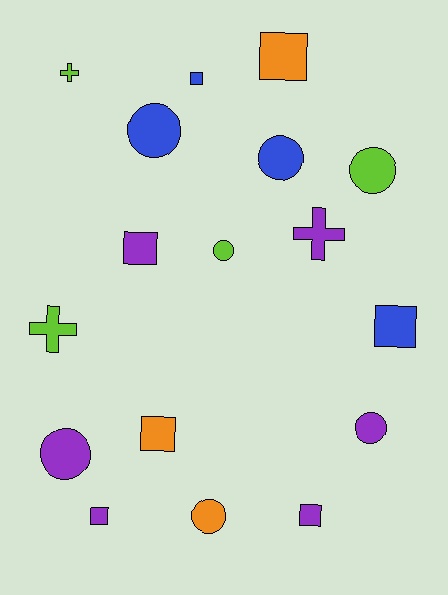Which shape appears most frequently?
Circle, with 7 objects.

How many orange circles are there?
There is 1 orange circle.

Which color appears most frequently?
Purple, with 6 objects.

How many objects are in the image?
There are 17 objects.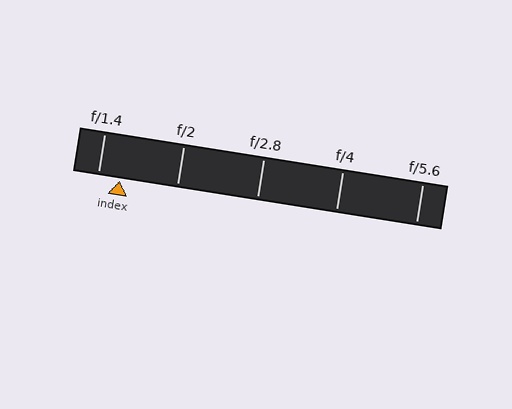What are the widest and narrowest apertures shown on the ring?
The widest aperture shown is f/1.4 and the narrowest is f/5.6.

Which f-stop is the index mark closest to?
The index mark is closest to f/1.4.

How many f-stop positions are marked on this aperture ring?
There are 5 f-stop positions marked.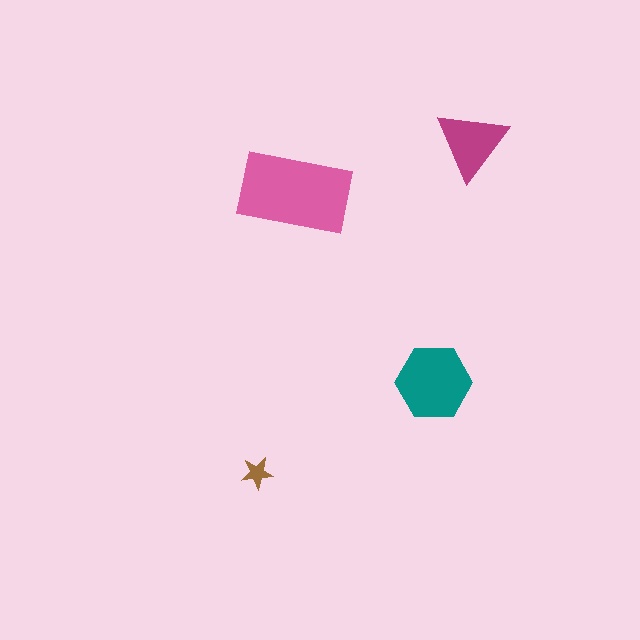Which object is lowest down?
The brown star is bottommost.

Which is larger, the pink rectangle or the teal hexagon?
The pink rectangle.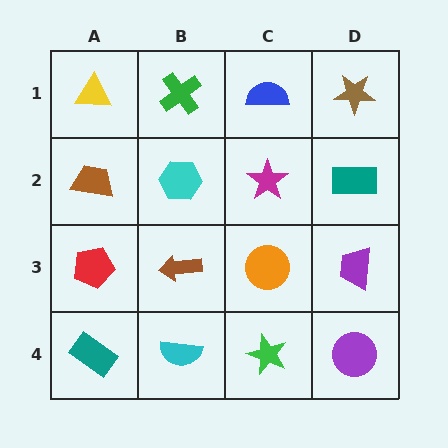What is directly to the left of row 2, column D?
A magenta star.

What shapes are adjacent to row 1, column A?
A brown trapezoid (row 2, column A), a green cross (row 1, column B).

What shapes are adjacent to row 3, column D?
A teal rectangle (row 2, column D), a purple circle (row 4, column D), an orange circle (row 3, column C).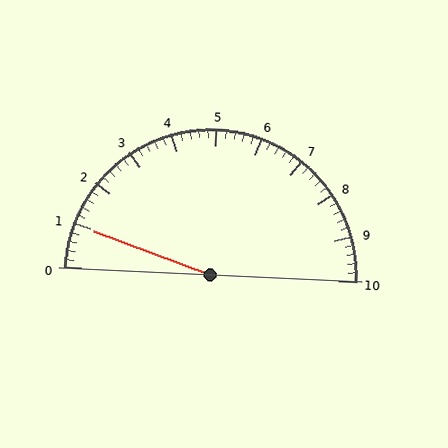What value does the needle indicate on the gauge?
The needle indicates approximately 1.0.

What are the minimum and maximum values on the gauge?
The gauge ranges from 0 to 10.